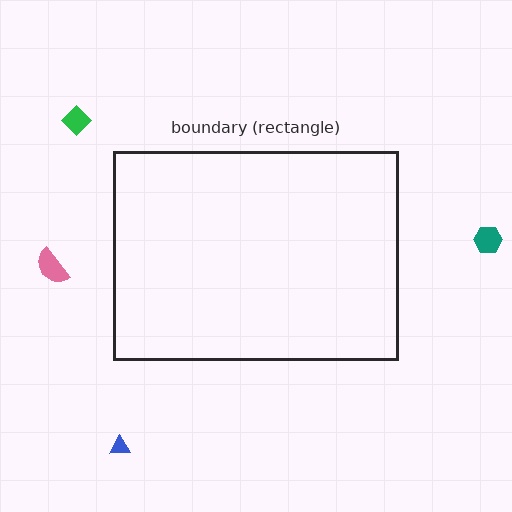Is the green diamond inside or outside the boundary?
Outside.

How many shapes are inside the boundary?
0 inside, 4 outside.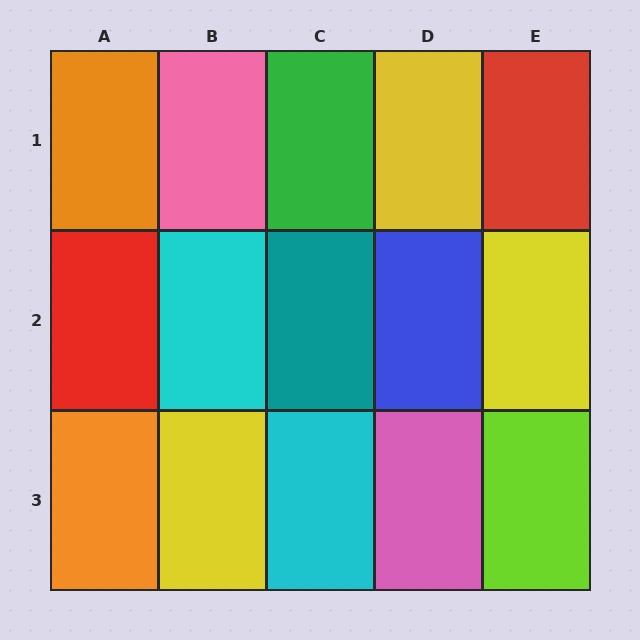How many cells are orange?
2 cells are orange.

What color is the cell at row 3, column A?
Orange.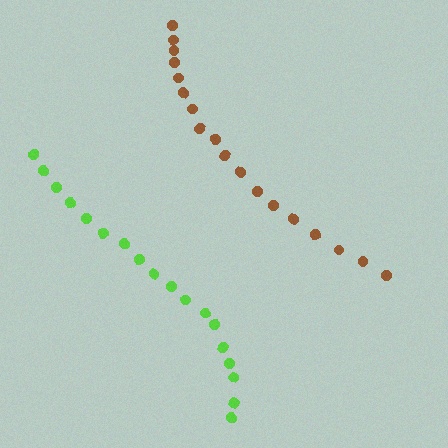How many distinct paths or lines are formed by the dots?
There are 2 distinct paths.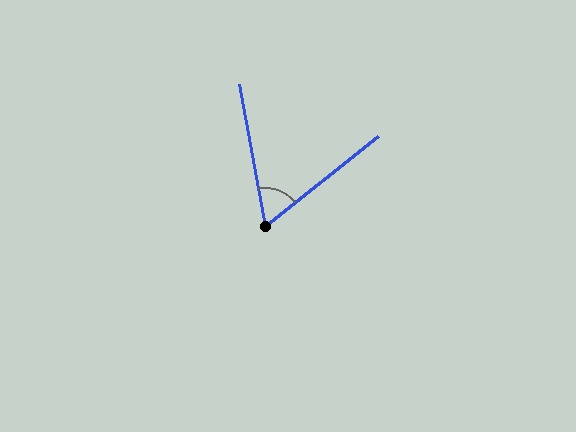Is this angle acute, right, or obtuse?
It is acute.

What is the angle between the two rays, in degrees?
Approximately 61 degrees.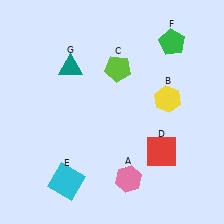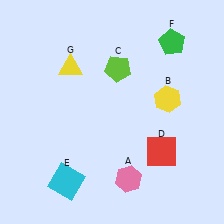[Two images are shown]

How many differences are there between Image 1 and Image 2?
There is 1 difference between the two images.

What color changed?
The triangle (G) changed from teal in Image 1 to yellow in Image 2.